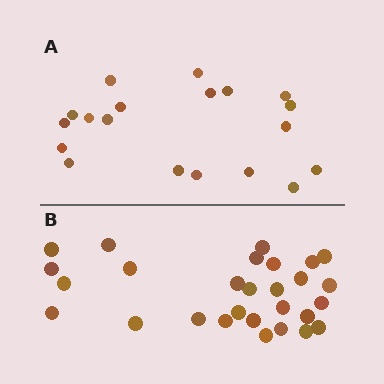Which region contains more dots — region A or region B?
Region B (the bottom region) has more dots.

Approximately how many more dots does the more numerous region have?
Region B has roughly 8 or so more dots than region A.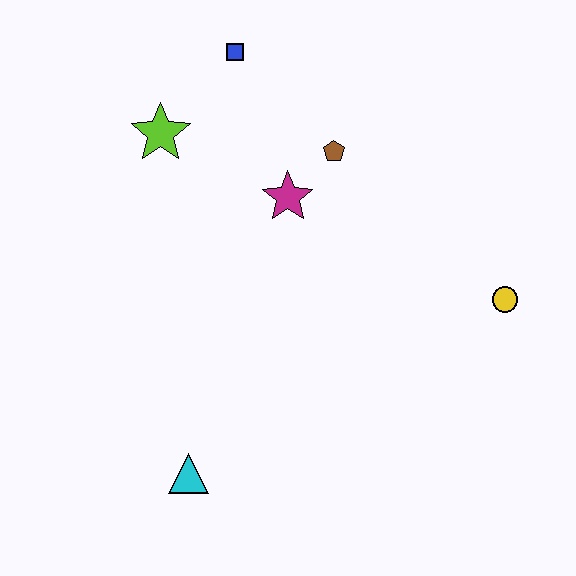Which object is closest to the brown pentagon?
The magenta star is closest to the brown pentagon.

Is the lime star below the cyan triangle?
No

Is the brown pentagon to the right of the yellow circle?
No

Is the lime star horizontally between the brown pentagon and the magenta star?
No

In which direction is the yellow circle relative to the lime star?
The yellow circle is to the right of the lime star.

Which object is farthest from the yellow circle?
The lime star is farthest from the yellow circle.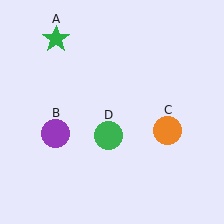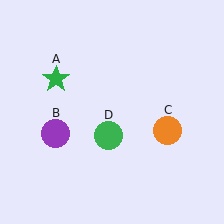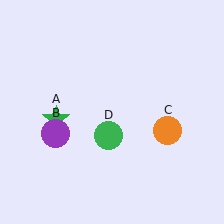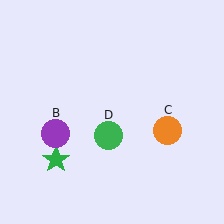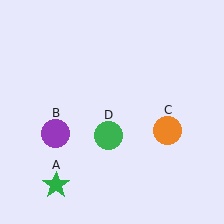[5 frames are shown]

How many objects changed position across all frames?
1 object changed position: green star (object A).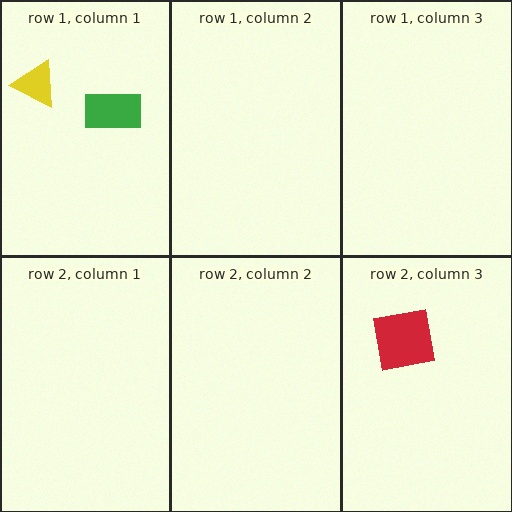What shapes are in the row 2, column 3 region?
The red square.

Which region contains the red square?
The row 2, column 3 region.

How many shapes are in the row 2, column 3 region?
1.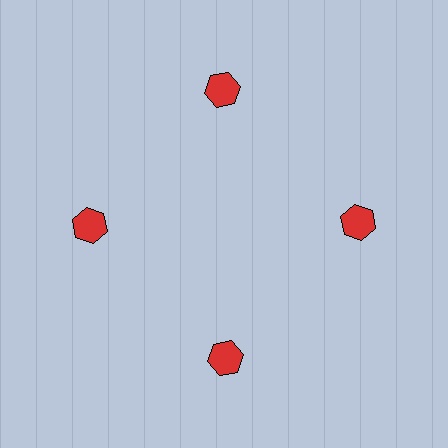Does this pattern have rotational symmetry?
Yes, this pattern has 4-fold rotational symmetry. It looks the same after rotating 90 degrees around the center.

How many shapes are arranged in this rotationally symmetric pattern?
There are 4 shapes, arranged in 4 groups of 1.